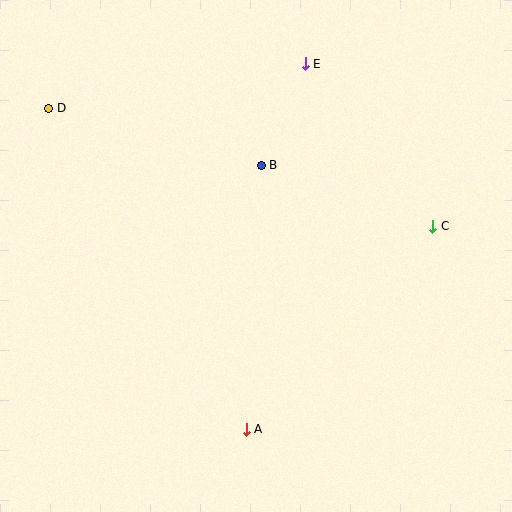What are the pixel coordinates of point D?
Point D is at (49, 108).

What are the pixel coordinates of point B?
Point B is at (261, 165).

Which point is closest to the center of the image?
Point B at (261, 165) is closest to the center.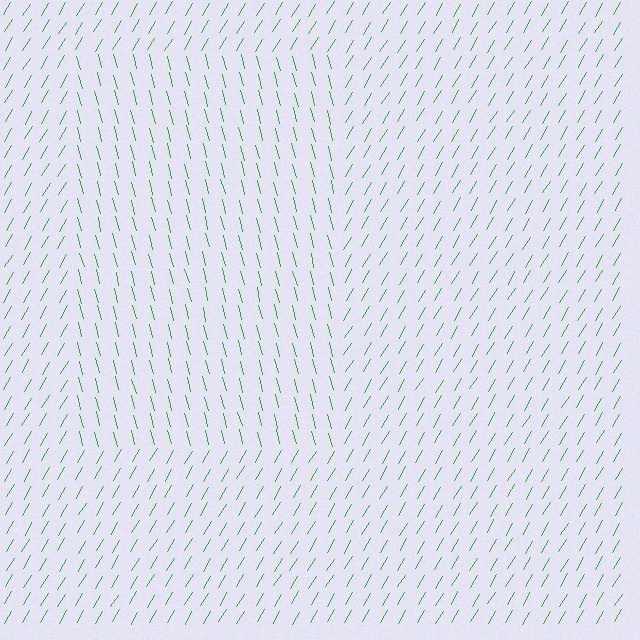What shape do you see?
I see a rectangle.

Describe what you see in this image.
The image is filled with small green line segments. A rectangle region in the image has lines oriented differently from the surrounding lines, creating a visible texture boundary.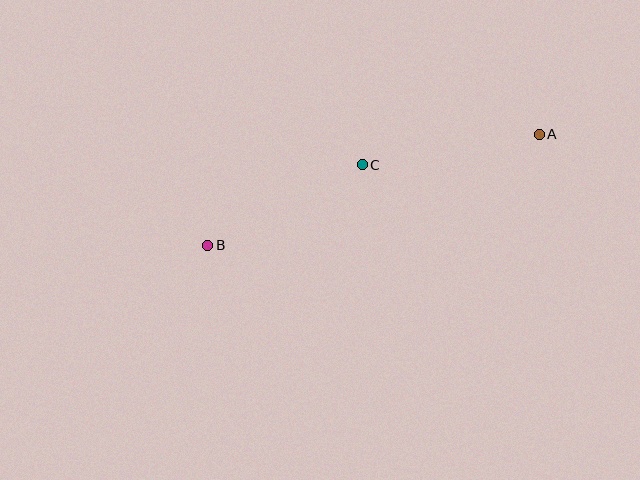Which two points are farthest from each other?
Points A and B are farthest from each other.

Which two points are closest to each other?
Points B and C are closest to each other.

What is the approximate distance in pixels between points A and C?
The distance between A and C is approximately 180 pixels.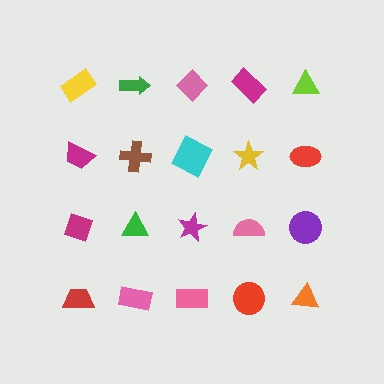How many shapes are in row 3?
5 shapes.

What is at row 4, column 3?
A pink rectangle.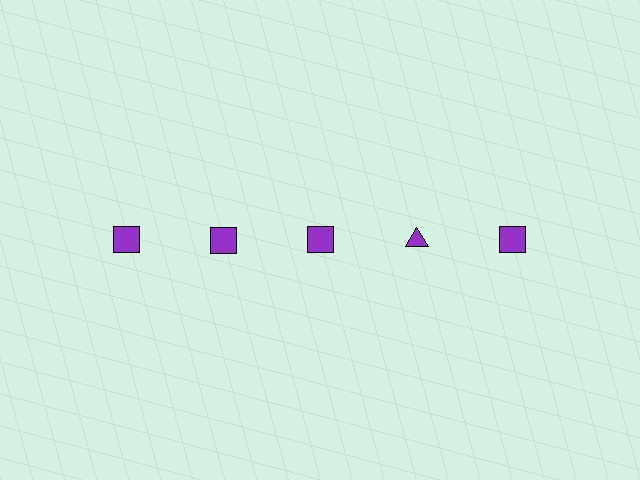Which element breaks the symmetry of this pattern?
The purple triangle in the top row, second from right column breaks the symmetry. All other shapes are purple squares.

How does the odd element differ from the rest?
It has a different shape: triangle instead of square.